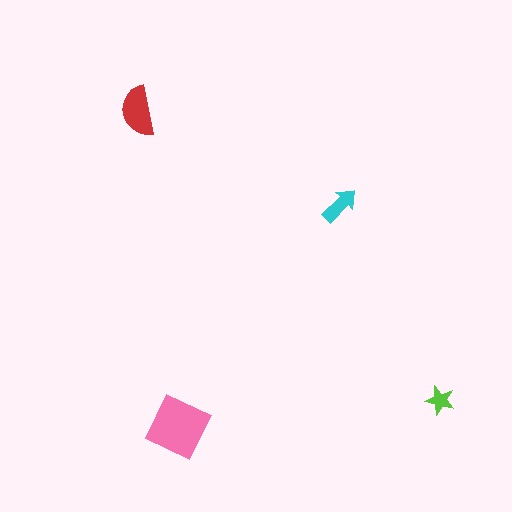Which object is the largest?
The pink diamond.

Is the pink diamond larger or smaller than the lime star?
Larger.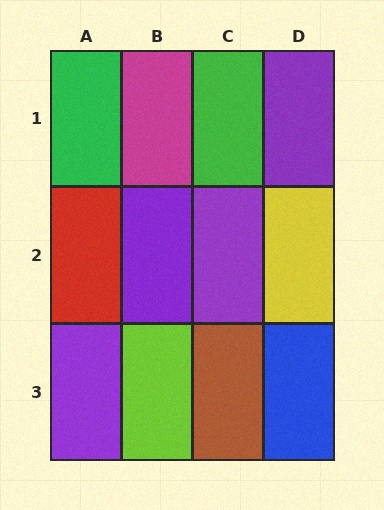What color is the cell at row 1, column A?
Green.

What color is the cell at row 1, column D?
Purple.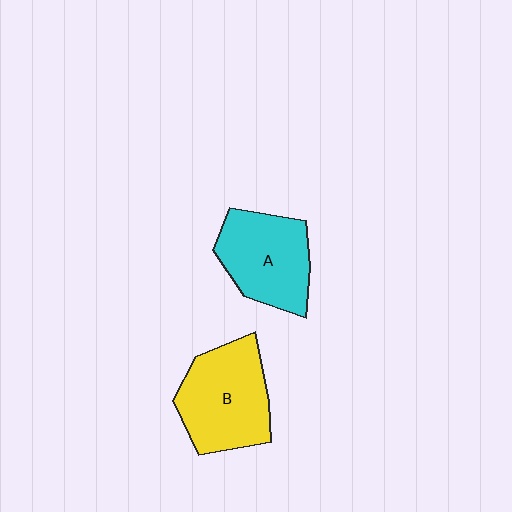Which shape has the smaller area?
Shape A (cyan).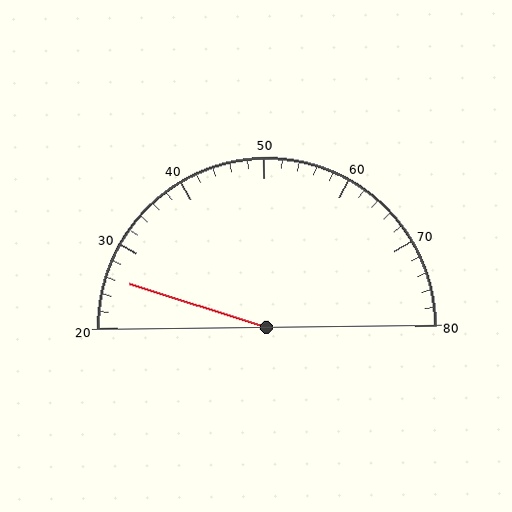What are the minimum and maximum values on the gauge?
The gauge ranges from 20 to 80.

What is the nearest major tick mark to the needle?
The nearest major tick mark is 30.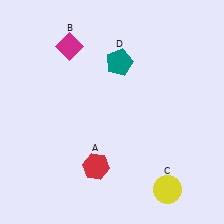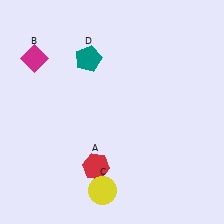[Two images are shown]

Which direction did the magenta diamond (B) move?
The magenta diamond (B) moved left.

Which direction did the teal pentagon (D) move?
The teal pentagon (D) moved left.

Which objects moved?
The objects that moved are: the magenta diamond (B), the yellow circle (C), the teal pentagon (D).